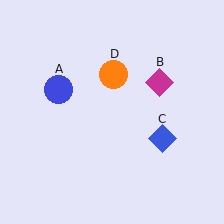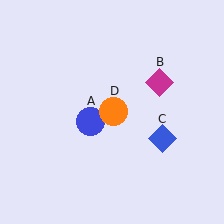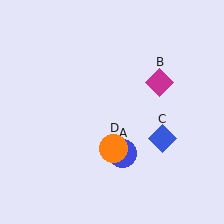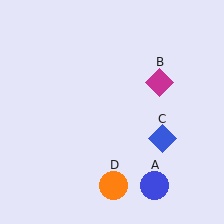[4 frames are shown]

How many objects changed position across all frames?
2 objects changed position: blue circle (object A), orange circle (object D).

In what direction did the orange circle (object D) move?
The orange circle (object D) moved down.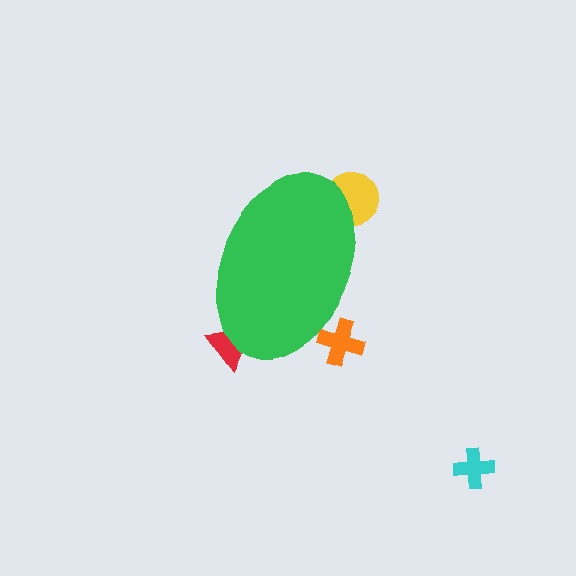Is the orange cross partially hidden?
Yes, the orange cross is partially hidden behind the green ellipse.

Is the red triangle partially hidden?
Yes, the red triangle is partially hidden behind the green ellipse.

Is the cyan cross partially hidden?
No, the cyan cross is fully visible.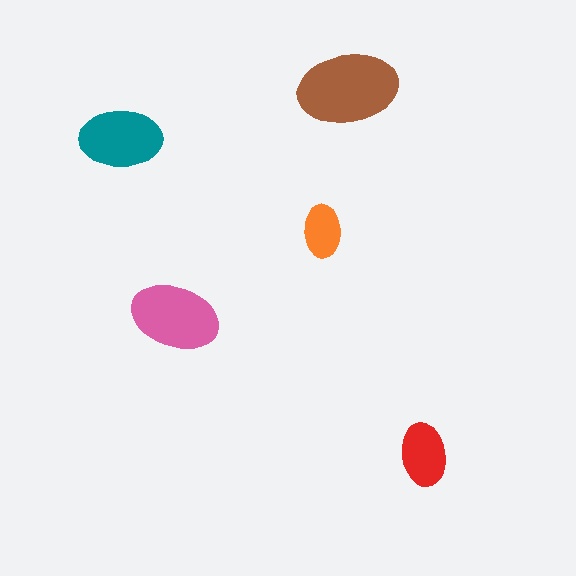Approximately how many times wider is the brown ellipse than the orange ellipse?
About 2 times wider.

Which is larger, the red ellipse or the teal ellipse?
The teal one.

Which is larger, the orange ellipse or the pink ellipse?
The pink one.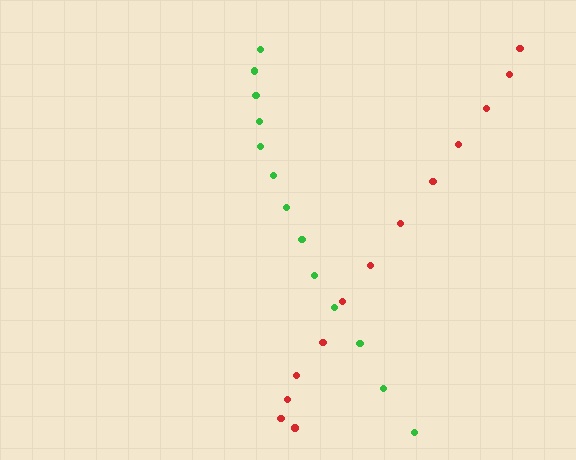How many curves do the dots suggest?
There are 2 distinct paths.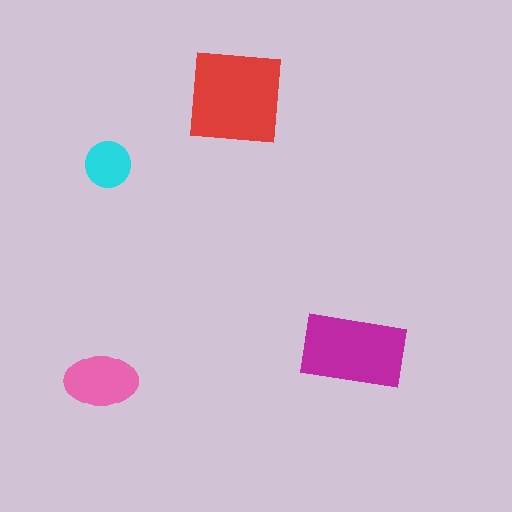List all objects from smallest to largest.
The cyan circle, the pink ellipse, the magenta rectangle, the red square.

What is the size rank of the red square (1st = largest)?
1st.